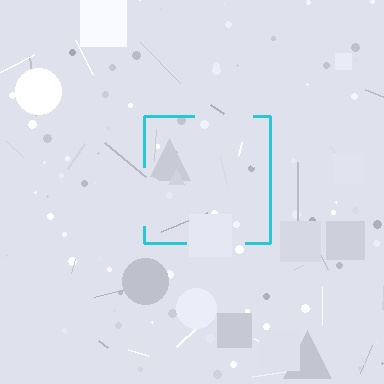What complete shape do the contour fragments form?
The contour fragments form a square.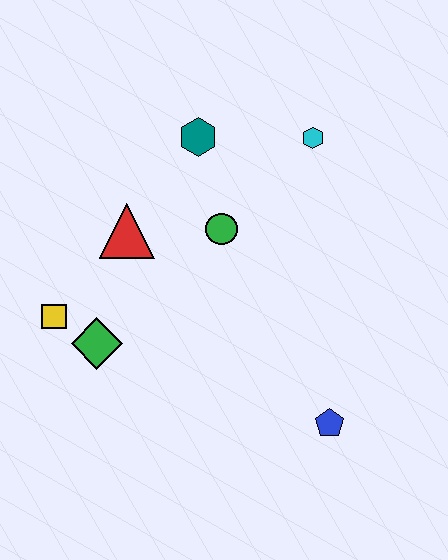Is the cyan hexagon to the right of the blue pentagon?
No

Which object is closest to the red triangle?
The green circle is closest to the red triangle.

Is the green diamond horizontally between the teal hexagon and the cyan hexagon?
No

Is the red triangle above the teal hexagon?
No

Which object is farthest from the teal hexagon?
The blue pentagon is farthest from the teal hexagon.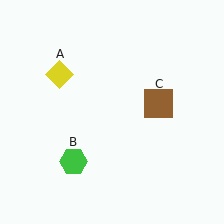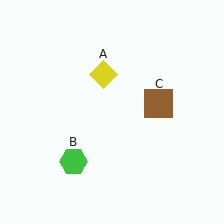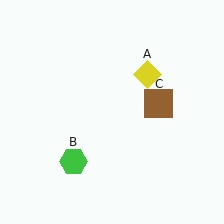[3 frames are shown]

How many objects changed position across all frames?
1 object changed position: yellow diamond (object A).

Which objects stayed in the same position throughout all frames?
Green hexagon (object B) and brown square (object C) remained stationary.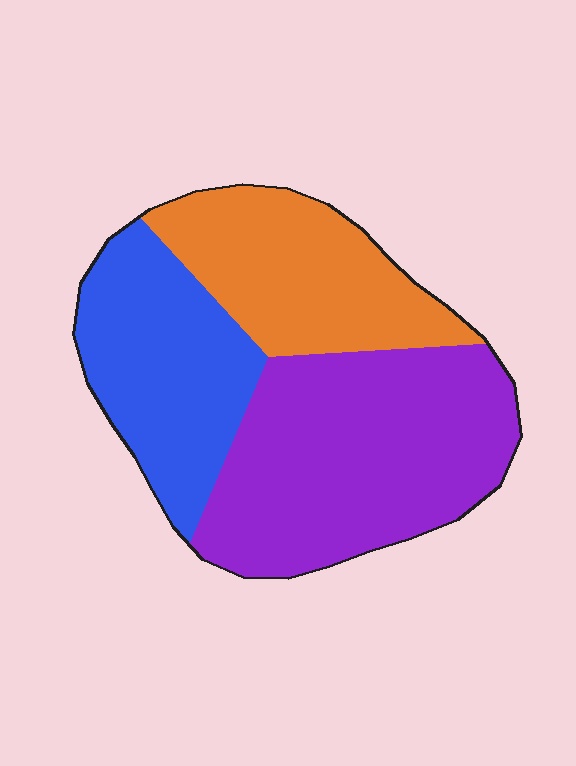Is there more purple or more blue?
Purple.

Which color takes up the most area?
Purple, at roughly 45%.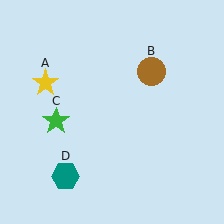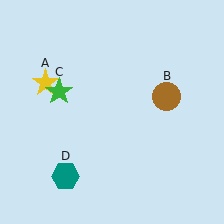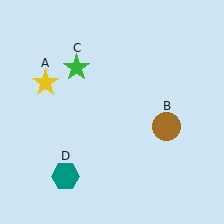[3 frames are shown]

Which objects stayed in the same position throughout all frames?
Yellow star (object A) and teal hexagon (object D) remained stationary.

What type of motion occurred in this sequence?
The brown circle (object B), green star (object C) rotated clockwise around the center of the scene.